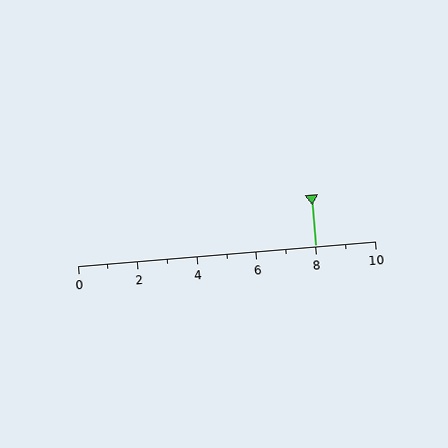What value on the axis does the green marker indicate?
The marker indicates approximately 8.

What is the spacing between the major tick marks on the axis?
The major ticks are spaced 2 apart.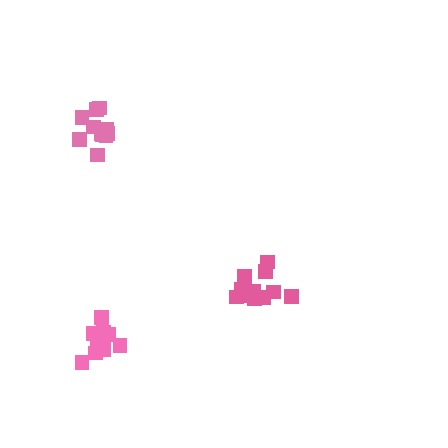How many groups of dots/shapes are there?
There are 3 groups.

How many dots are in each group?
Group 1: 12 dots, Group 2: 11 dots, Group 3: 11 dots (34 total).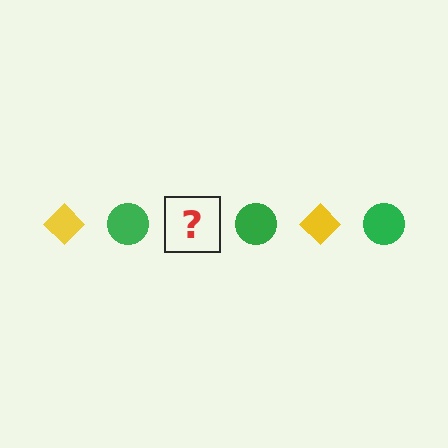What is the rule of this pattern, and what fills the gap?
The rule is that the pattern alternates between yellow diamond and green circle. The gap should be filled with a yellow diamond.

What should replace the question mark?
The question mark should be replaced with a yellow diamond.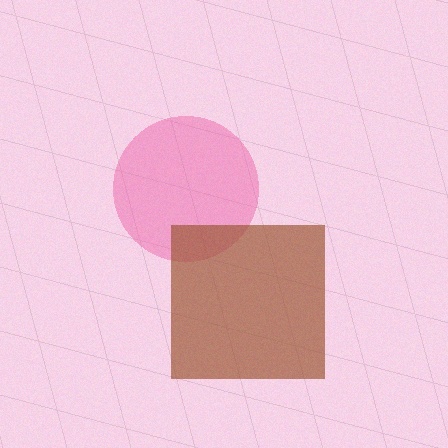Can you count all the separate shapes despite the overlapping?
Yes, there are 2 separate shapes.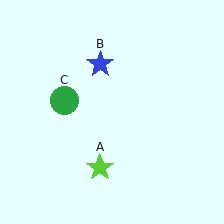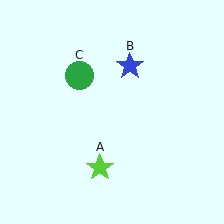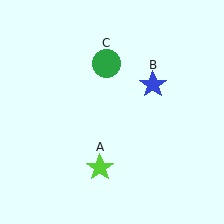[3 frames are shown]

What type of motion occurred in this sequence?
The blue star (object B), green circle (object C) rotated clockwise around the center of the scene.